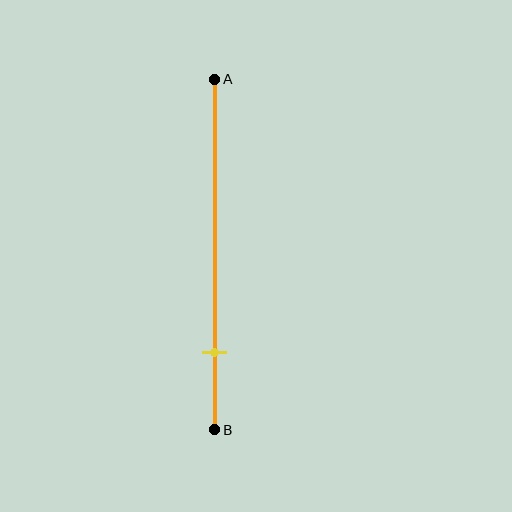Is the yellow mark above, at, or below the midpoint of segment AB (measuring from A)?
The yellow mark is below the midpoint of segment AB.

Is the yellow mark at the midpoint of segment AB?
No, the mark is at about 80% from A, not at the 50% midpoint.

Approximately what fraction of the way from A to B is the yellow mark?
The yellow mark is approximately 80% of the way from A to B.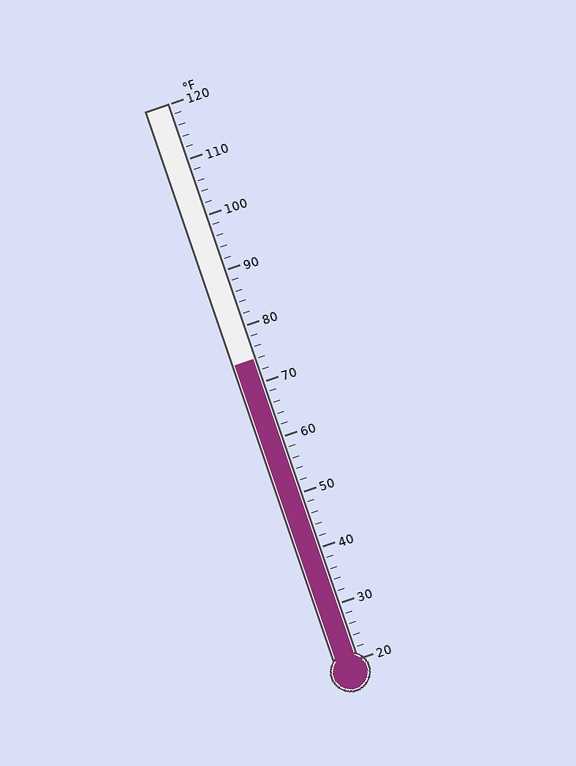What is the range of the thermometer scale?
The thermometer scale ranges from 20°F to 120°F.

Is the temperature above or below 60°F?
The temperature is above 60°F.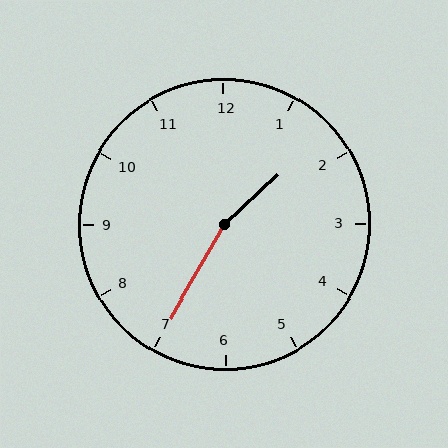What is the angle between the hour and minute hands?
Approximately 162 degrees.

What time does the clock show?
1:35.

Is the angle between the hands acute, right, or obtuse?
It is obtuse.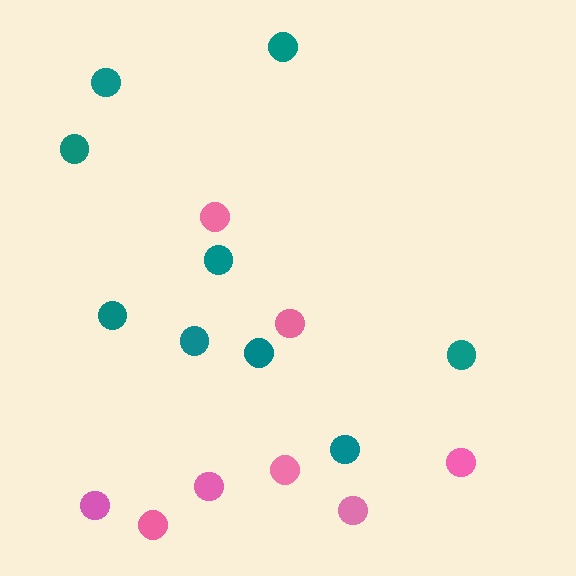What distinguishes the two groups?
There are 2 groups: one group of teal circles (9) and one group of pink circles (8).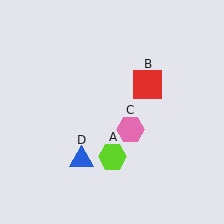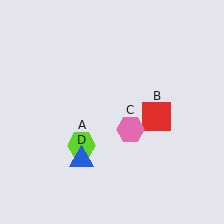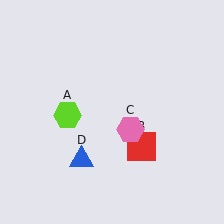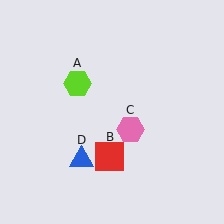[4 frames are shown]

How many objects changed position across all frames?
2 objects changed position: lime hexagon (object A), red square (object B).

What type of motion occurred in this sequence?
The lime hexagon (object A), red square (object B) rotated clockwise around the center of the scene.